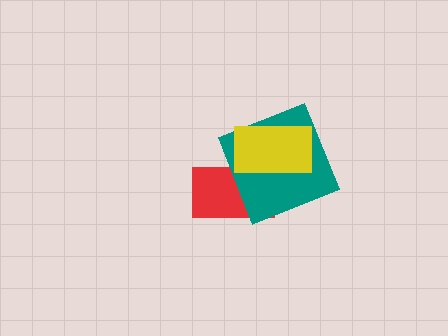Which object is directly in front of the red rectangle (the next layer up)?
The teal square is directly in front of the red rectangle.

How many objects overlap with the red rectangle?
2 objects overlap with the red rectangle.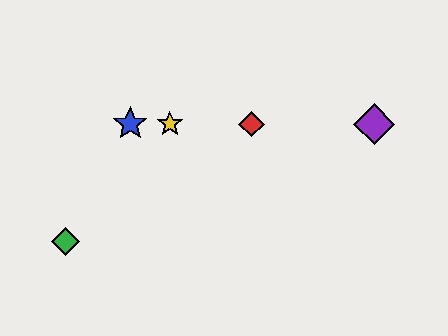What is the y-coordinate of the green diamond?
The green diamond is at y≈242.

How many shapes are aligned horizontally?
4 shapes (the red diamond, the blue star, the yellow star, the purple diamond) are aligned horizontally.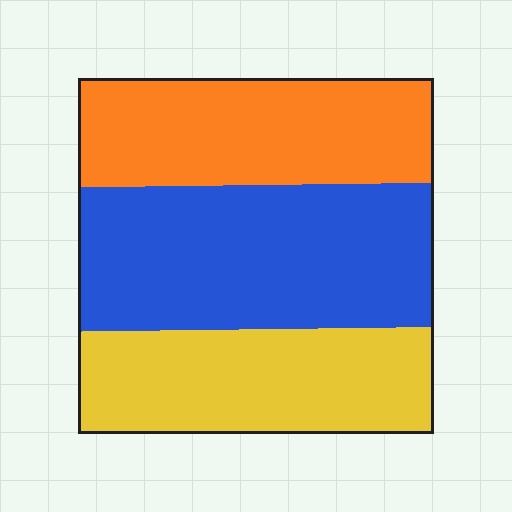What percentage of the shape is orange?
Orange covers 30% of the shape.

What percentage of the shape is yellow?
Yellow covers about 30% of the shape.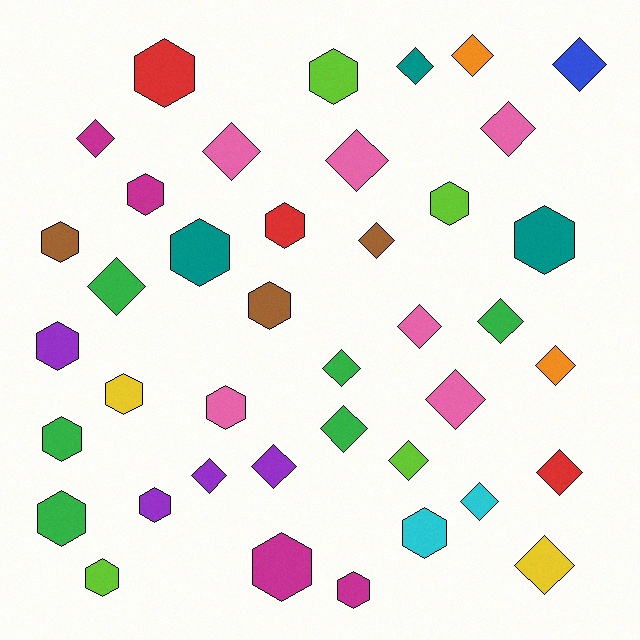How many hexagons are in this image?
There are 19 hexagons.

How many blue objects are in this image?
There is 1 blue object.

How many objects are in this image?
There are 40 objects.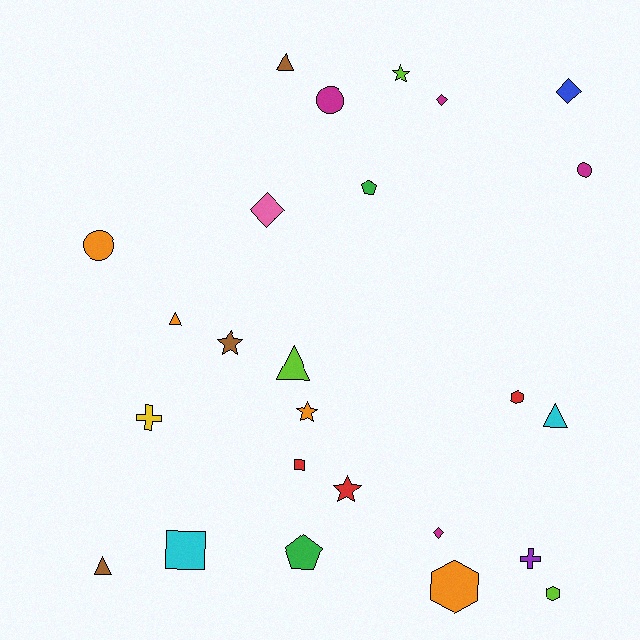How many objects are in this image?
There are 25 objects.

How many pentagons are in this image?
There are 2 pentagons.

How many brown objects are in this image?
There are 3 brown objects.